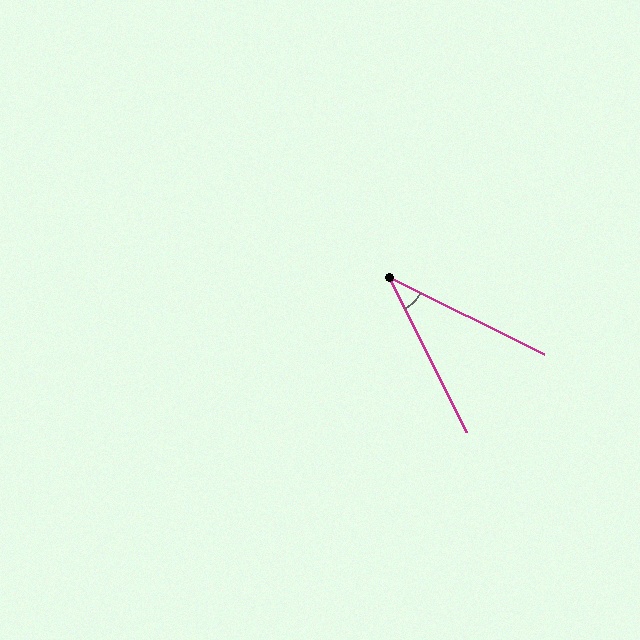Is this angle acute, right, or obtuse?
It is acute.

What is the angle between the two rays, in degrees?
Approximately 37 degrees.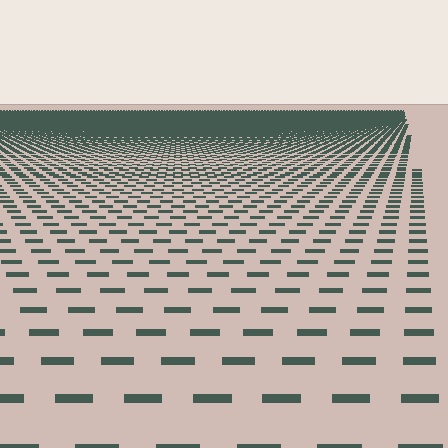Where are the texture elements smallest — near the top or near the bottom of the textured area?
Near the top.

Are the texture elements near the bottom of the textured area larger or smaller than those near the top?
Larger. Near the bottom, elements are closer to the viewer and appear at a bigger on-screen size.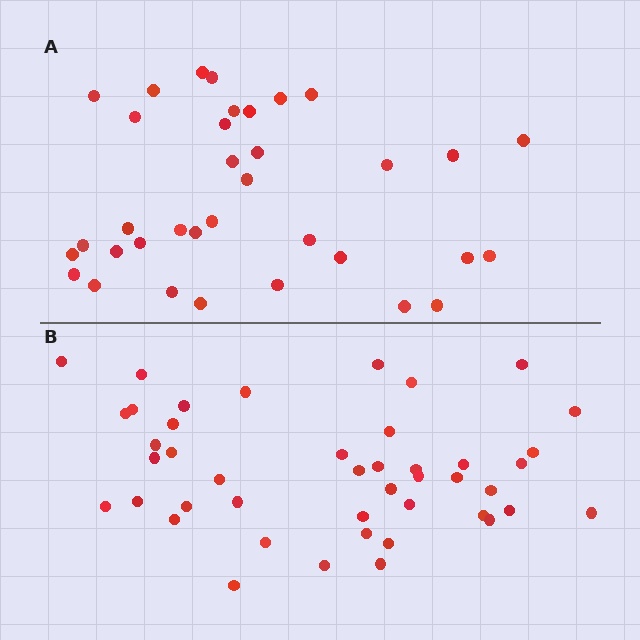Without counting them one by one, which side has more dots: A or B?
Region B (the bottom region) has more dots.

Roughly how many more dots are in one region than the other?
Region B has roughly 8 or so more dots than region A.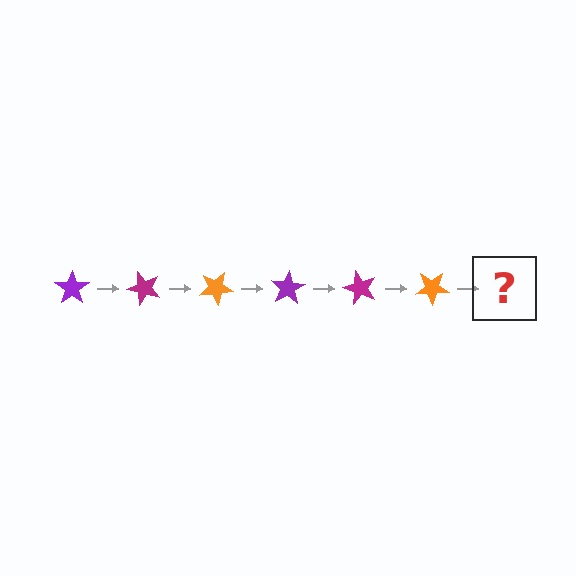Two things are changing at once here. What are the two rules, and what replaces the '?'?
The two rules are that it rotates 50 degrees each step and the color cycles through purple, magenta, and orange. The '?' should be a purple star, rotated 300 degrees from the start.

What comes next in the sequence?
The next element should be a purple star, rotated 300 degrees from the start.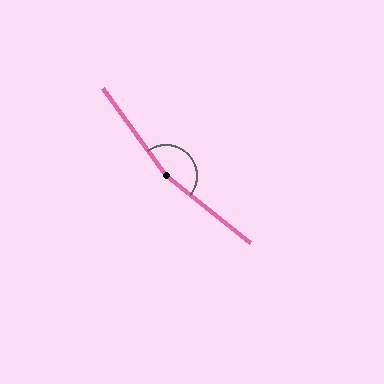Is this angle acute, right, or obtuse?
It is obtuse.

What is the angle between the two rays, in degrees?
Approximately 164 degrees.